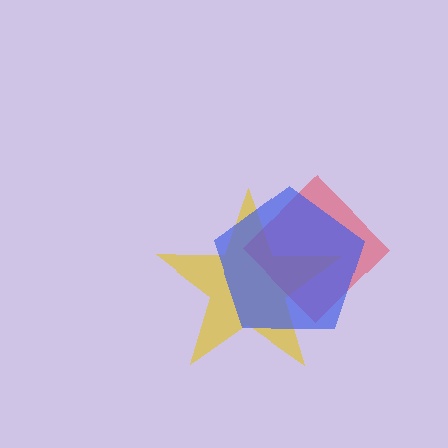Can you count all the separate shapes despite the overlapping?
Yes, there are 3 separate shapes.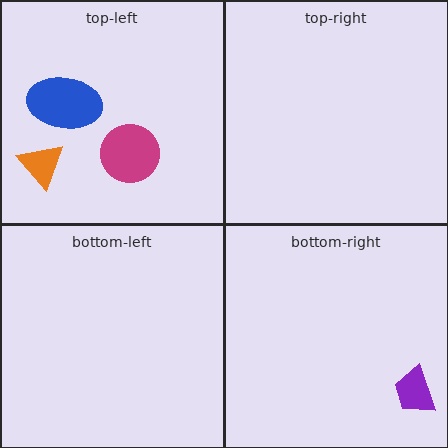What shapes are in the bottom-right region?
The purple trapezoid.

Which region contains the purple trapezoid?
The bottom-right region.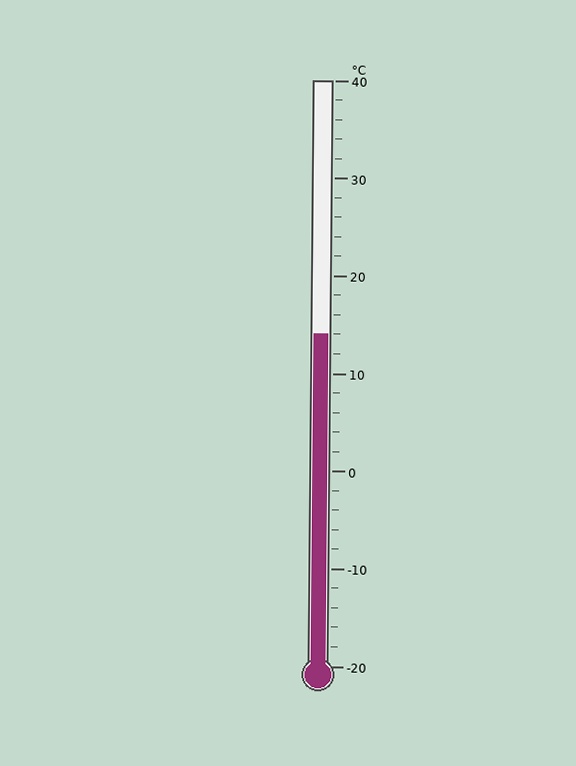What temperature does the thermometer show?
The thermometer shows approximately 14°C.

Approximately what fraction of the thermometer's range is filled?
The thermometer is filled to approximately 55% of its range.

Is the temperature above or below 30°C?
The temperature is below 30°C.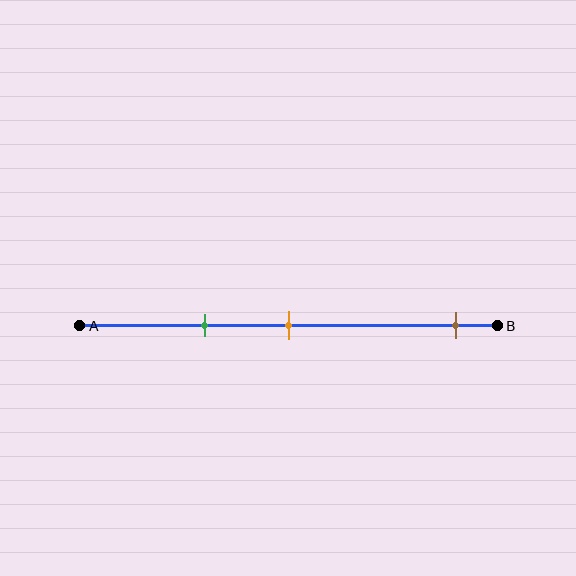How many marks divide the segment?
There are 3 marks dividing the segment.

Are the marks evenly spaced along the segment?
No, the marks are not evenly spaced.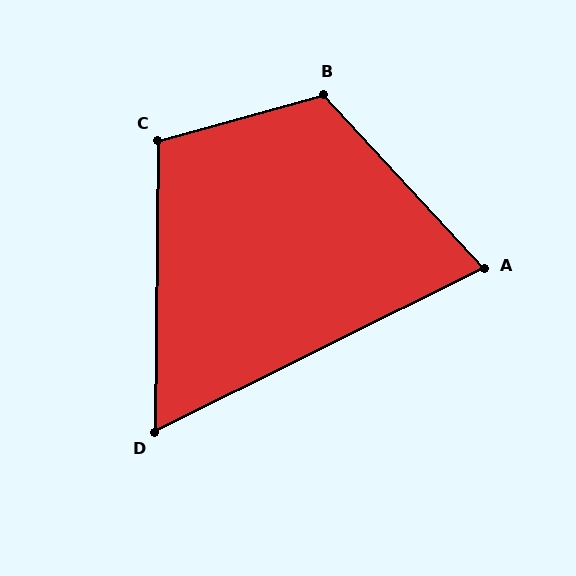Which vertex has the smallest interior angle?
D, at approximately 63 degrees.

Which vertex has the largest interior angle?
B, at approximately 117 degrees.